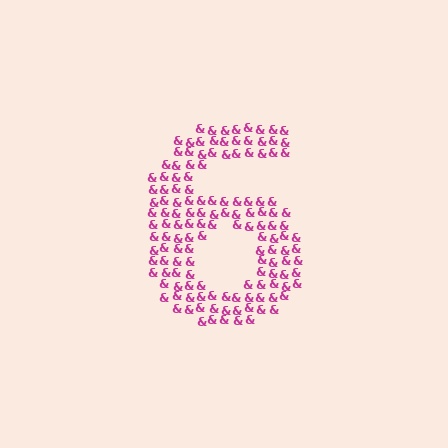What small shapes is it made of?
It is made of small ampersands.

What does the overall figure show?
The overall figure shows the digit 6.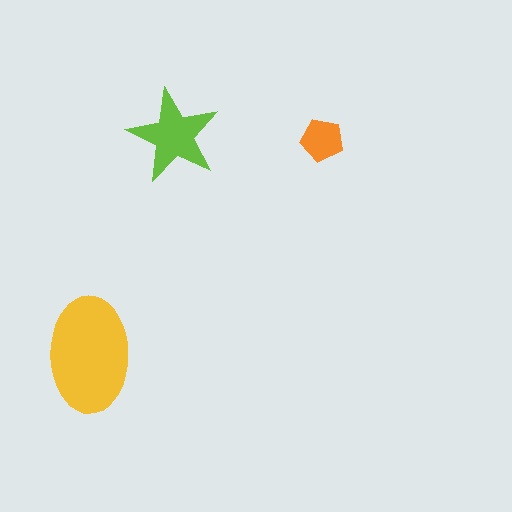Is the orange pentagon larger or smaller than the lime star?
Smaller.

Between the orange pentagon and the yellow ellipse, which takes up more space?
The yellow ellipse.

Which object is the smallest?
The orange pentagon.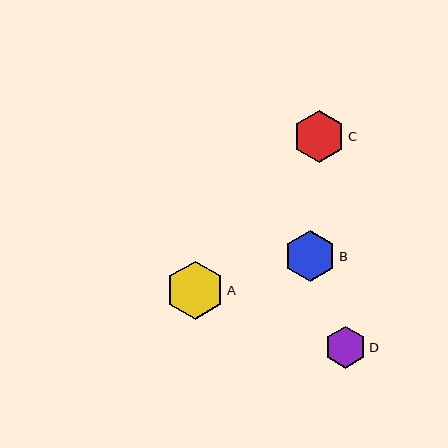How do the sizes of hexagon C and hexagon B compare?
Hexagon C and hexagon B are approximately the same size.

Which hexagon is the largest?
Hexagon A is the largest with a size of approximately 59 pixels.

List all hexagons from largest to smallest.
From largest to smallest: A, C, B, D.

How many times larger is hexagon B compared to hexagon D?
Hexagon B is approximately 1.2 times the size of hexagon D.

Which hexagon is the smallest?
Hexagon D is the smallest with a size of approximately 42 pixels.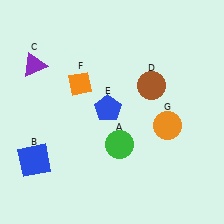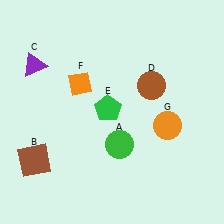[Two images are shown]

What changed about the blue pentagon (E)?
In Image 1, E is blue. In Image 2, it changed to green.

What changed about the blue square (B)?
In Image 1, B is blue. In Image 2, it changed to brown.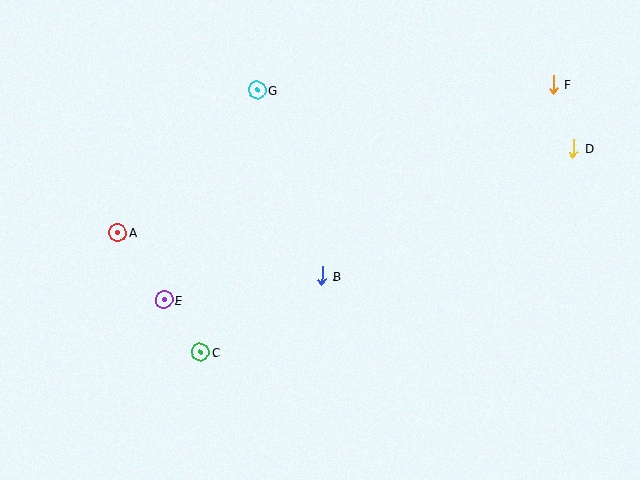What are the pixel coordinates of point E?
Point E is at (164, 300).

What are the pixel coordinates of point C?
Point C is at (200, 352).